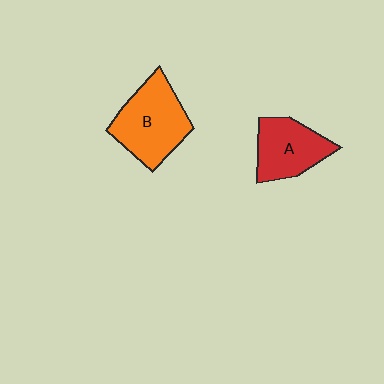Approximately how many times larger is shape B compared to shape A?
Approximately 1.3 times.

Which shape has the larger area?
Shape B (orange).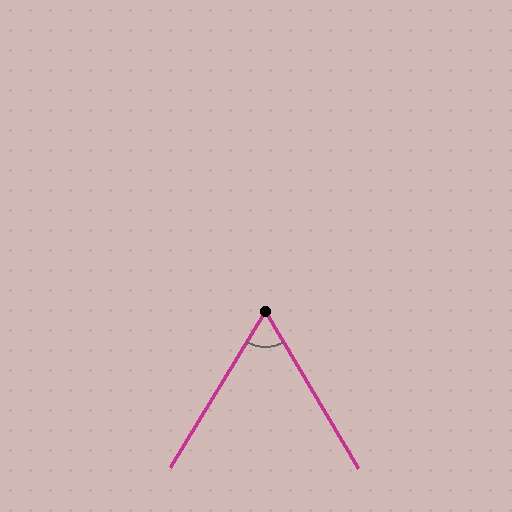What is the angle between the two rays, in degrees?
Approximately 62 degrees.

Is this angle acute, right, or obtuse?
It is acute.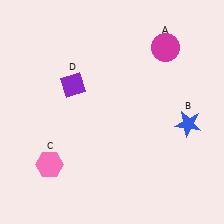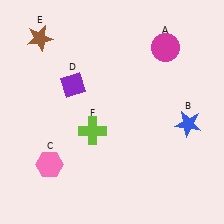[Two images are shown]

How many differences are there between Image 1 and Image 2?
There are 2 differences between the two images.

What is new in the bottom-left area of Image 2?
A lime cross (F) was added in the bottom-left area of Image 2.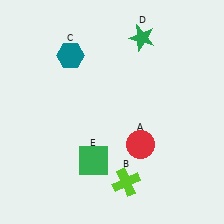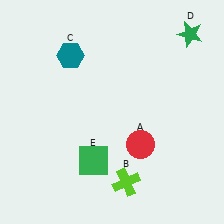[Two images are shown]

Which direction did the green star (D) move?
The green star (D) moved right.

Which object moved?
The green star (D) moved right.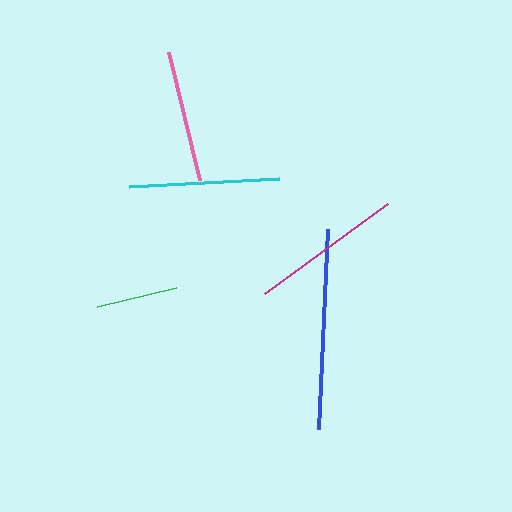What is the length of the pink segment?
The pink segment is approximately 132 pixels long.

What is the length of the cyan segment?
The cyan segment is approximately 150 pixels long.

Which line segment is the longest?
The blue line is the longest at approximately 200 pixels.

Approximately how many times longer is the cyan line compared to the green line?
The cyan line is approximately 1.8 times the length of the green line.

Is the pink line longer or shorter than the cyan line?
The cyan line is longer than the pink line.